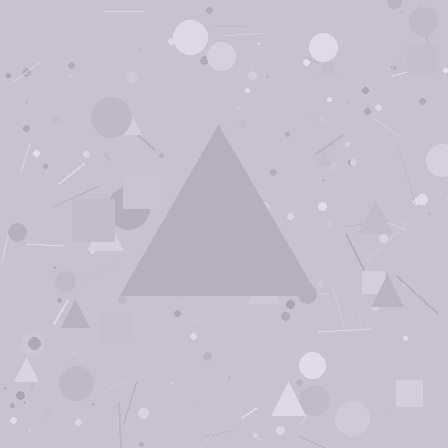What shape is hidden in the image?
A triangle is hidden in the image.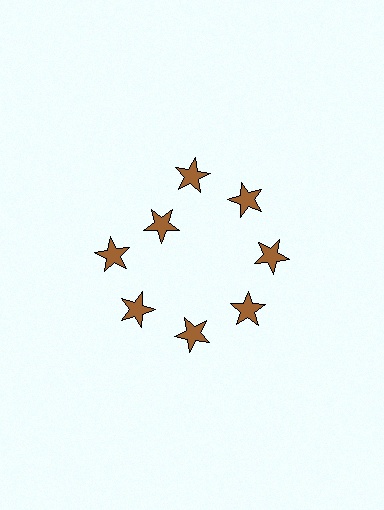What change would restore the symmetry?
The symmetry would be restored by moving it outward, back onto the ring so that all 8 stars sit at equal angles and equal distance from the center.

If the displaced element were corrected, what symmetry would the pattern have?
It would have 8-fold rotational symmetry — the pattern would map onto itself every 45 degrees.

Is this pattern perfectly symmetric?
No. The 8 brown stars are arranged in a ring, but one element near the 10 o'clock position is pulled inward toward the center, breaking the 8-fold rotational symmetry.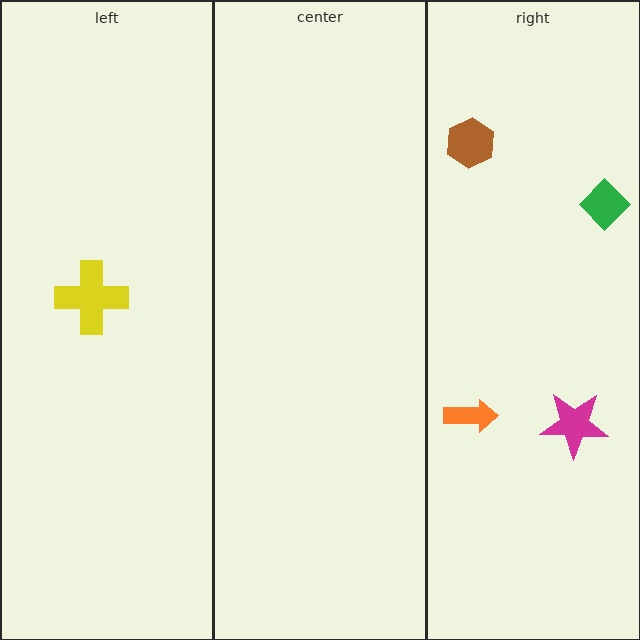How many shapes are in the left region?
1.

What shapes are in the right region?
The magenta star, the green diamond, the brown hexagon, the orange arrow.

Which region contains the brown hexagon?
The right region.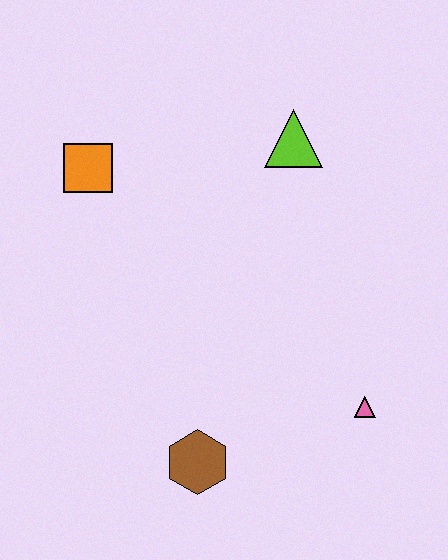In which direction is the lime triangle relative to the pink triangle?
The lime triangle is above the pink triangle.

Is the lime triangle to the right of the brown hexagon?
Yes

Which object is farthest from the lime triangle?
The brown hexagon is farthest from the lime triangle.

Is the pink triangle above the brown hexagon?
Yes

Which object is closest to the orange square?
The lime triangle is closest to the orange square.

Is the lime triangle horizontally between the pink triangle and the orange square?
Yes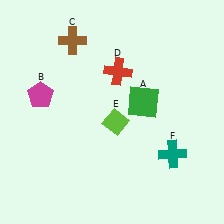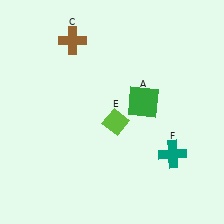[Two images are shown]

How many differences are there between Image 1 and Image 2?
There are 2 differences between the two images.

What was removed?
The red cross (D), the magenta pentagon (B) were removed in Image 2.